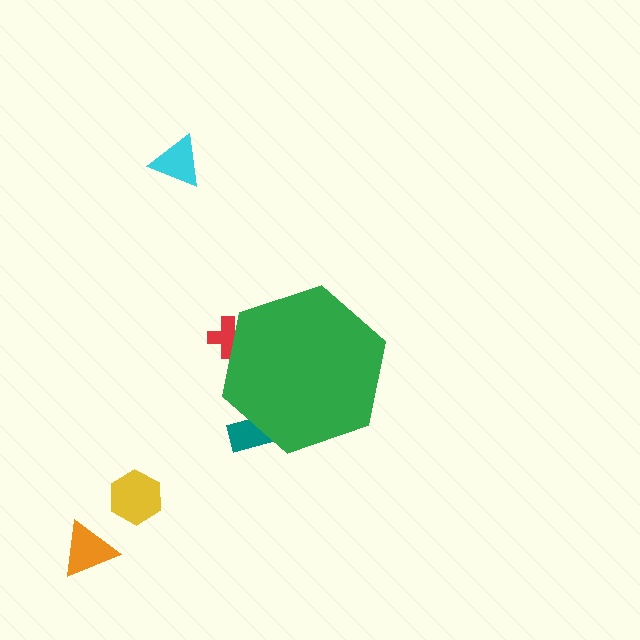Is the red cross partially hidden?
Yes, the red cross is partially hidden behind the green hexagon.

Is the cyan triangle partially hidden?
No, the cyan triangle is fully visible.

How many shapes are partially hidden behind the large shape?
2 shapes are partially hidden.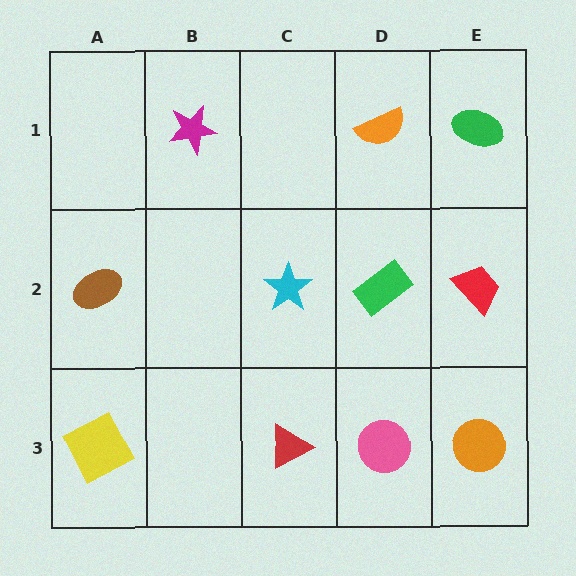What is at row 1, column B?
A magenta star.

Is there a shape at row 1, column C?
No, that cell is empty.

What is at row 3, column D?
A pink circle.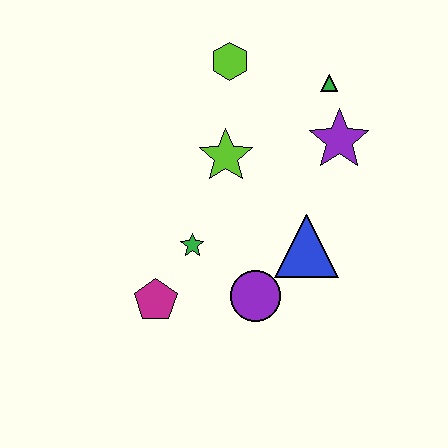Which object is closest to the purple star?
The green triangle is closest to the purple star.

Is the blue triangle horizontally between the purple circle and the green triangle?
Yes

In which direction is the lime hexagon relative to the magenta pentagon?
The lime hexagon is above the magenta pentagon.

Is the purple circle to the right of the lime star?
Yes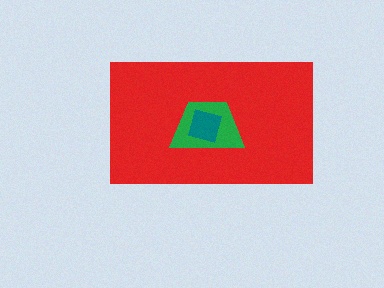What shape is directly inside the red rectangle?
The green trapezoid.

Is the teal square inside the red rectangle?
Yes.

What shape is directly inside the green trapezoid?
The teal square.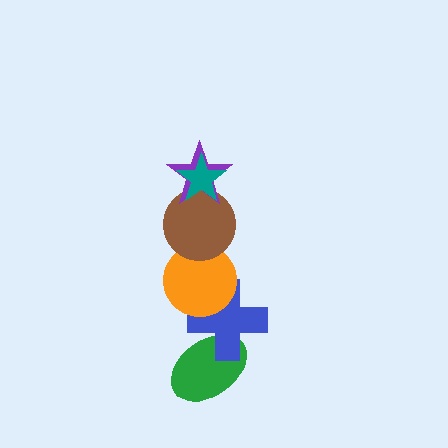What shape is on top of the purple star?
The teal star is on top of the purple star.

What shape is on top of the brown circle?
The purple star is on top of the brown circle.